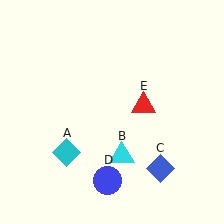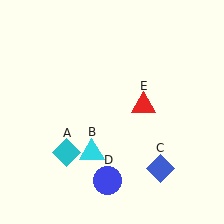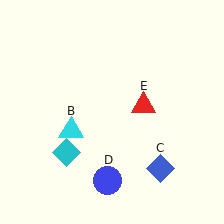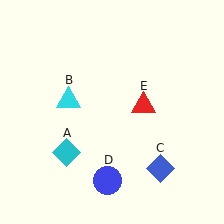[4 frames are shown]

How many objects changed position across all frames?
1 object changed position: cyan triangle (object B).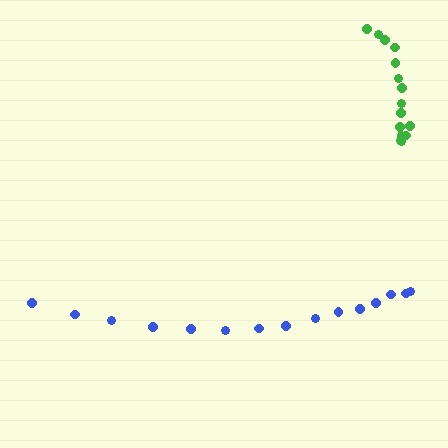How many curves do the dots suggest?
There are 2 distinct paths.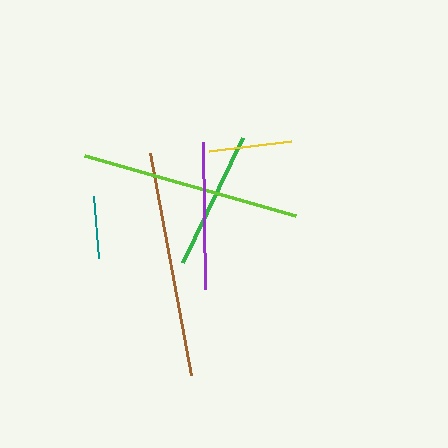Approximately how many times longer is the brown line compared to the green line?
The brown line is approximately 1.6 times the length of the green line.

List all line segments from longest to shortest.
From longest to shortest: brown, lime, purple, green, yellow, teal.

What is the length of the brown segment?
The brown segment is approximately 226 pixels long.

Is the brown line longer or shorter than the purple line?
The brown line is longer than the purple line.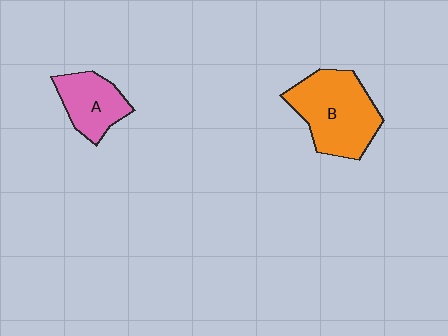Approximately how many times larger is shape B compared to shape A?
Approximately 1.7 times.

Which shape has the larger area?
Shape B (orange).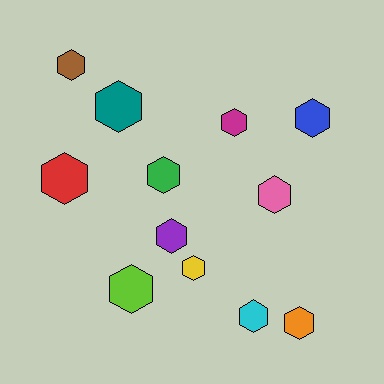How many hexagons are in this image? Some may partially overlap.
There are 12 hexagons.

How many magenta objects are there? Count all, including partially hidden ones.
There is 1 magenta object.